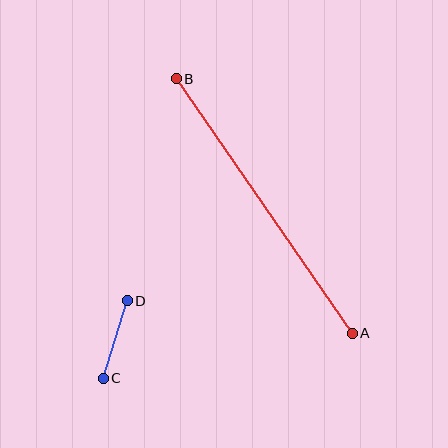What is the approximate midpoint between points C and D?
The midpoint is at approximately (115, 339) pixels.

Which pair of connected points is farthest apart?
Points A and B are farthest apart.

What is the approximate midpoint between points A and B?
The midpoint is at approximately (264, 206) pixels.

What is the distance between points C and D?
The distance is approximately 82 pixels.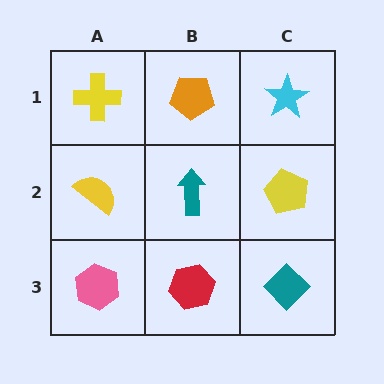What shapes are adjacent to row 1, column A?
A yellow semicircle (row 2, column A), an orange pentagon (row 1, column B).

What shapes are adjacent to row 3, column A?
A yellow semicircle (row 2, column A), a red hexagon (row 3, column B).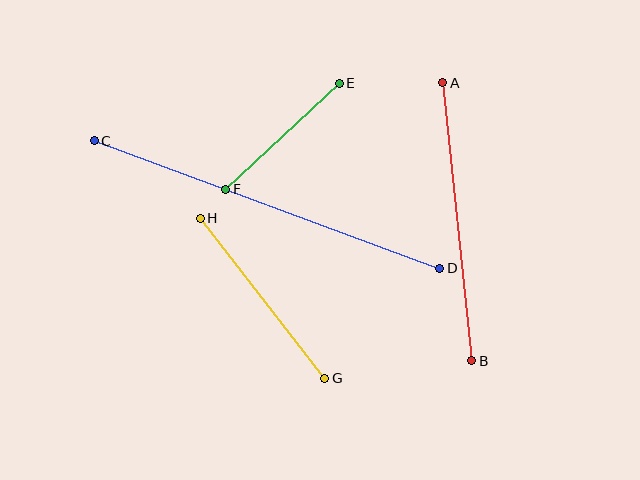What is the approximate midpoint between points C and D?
The midpoint is at approximately (267, 205) pixels.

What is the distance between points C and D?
The distance is approximately 368 pixels.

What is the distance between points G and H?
The distance is approximately 203 pixels.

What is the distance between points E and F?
The distance is approximately 156 pixels.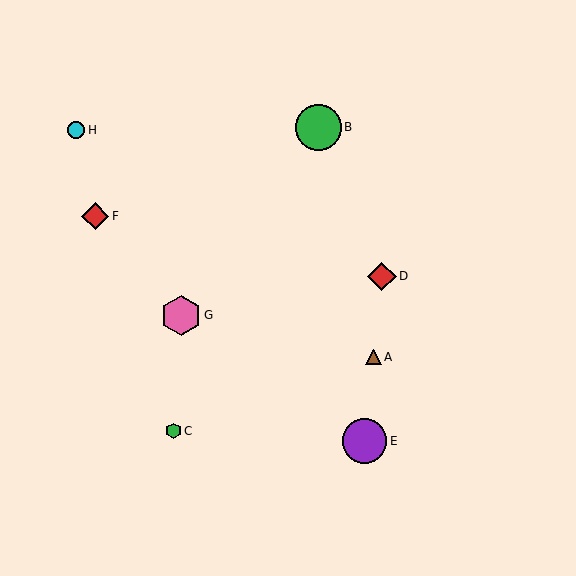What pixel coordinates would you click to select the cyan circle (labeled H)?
Click at (76, 130) to select the cyan circle H.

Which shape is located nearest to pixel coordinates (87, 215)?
The red diamond (labeled F) at (95, 216) is nearest to that location.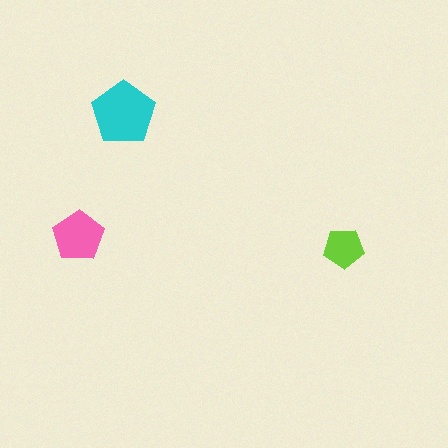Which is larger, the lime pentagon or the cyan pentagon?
The cyan one.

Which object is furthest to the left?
The pink pentagon is leftmost.